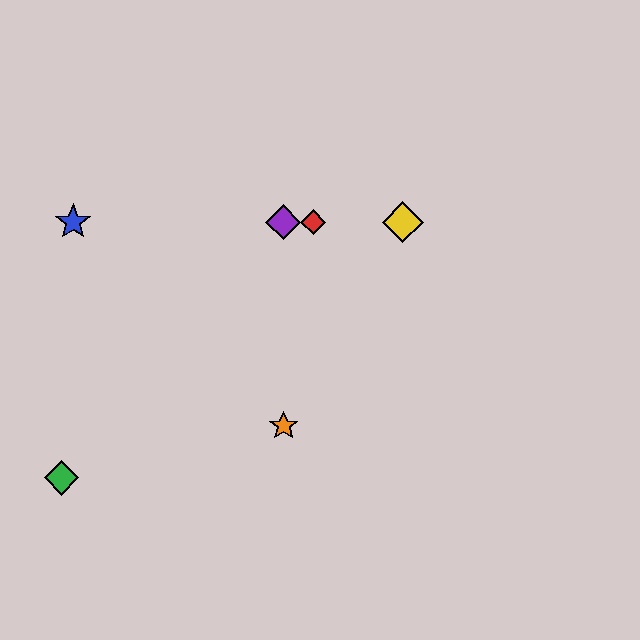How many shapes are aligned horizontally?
4 shapes (the red diamond, the blue star, the yellow diamond, the purple diamond) are aligned horizontally.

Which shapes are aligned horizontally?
The red diamond, the blue star, the yellow diamond, the purple diamond are aligned horizontally.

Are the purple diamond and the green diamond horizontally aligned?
No, the purple diamond is at y≈222 and the green diamond is at y≈478.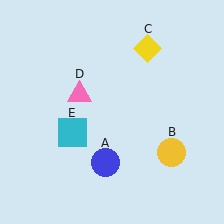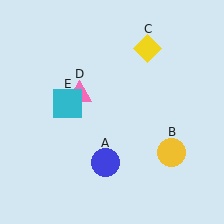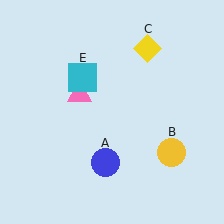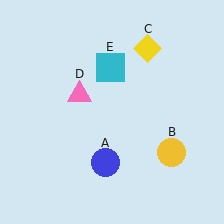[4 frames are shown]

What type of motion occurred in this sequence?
The cyan square (object E) rotated clockwise around the center of the scene.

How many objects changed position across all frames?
1 object changed position: cyan square (object E).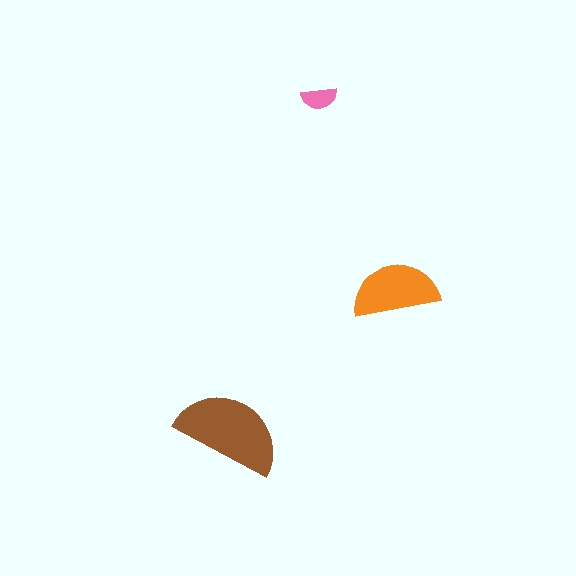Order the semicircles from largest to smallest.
the brown one, the orange one, the pink one.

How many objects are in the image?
There are 3 objects in the image.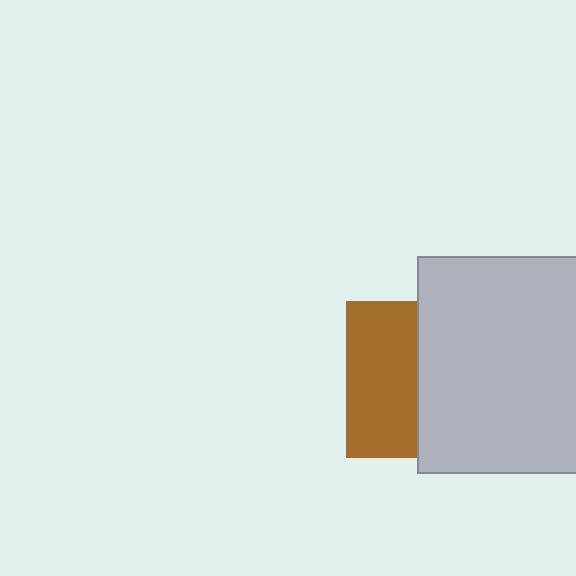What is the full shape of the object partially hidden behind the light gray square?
The partially hidden object is a brown square.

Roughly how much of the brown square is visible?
About half of it is visible (roughly 46%).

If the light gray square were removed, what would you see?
You would see the complete brown square.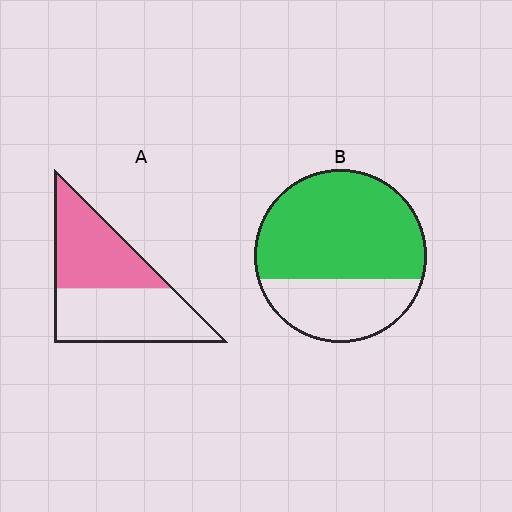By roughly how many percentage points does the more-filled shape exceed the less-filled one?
By roughly 20 percentage points (B over A).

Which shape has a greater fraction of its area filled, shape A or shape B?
Shape B.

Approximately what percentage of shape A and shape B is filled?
A is approximately 45% and B is approximately 65%.